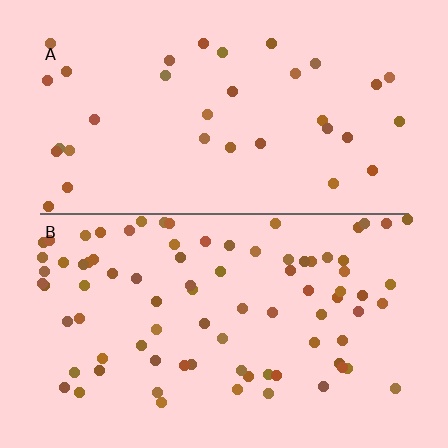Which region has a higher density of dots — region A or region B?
B (the bottom).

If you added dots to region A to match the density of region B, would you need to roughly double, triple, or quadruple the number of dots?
Approximately double.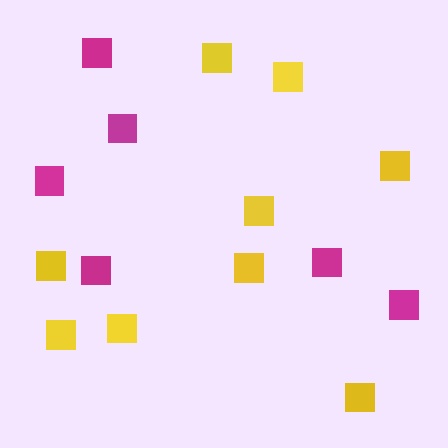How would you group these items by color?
There are 2 groups: one group of yellow squares (9) and one group of magenta squares (6).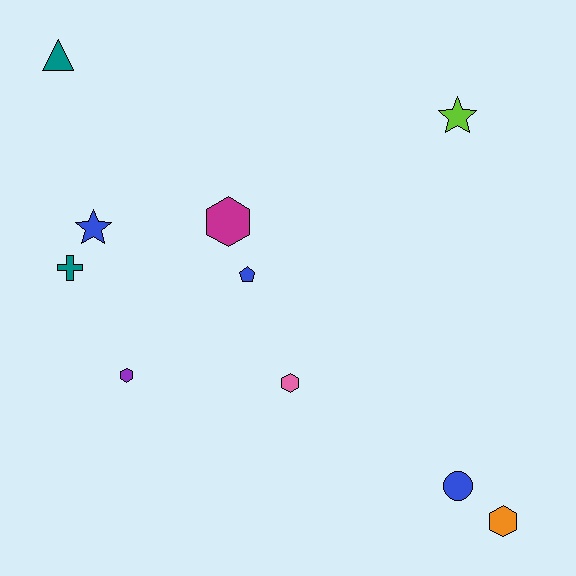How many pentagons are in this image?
There is 1 pentagon.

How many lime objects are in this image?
There is 1 lime object.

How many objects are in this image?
There are 10 objects.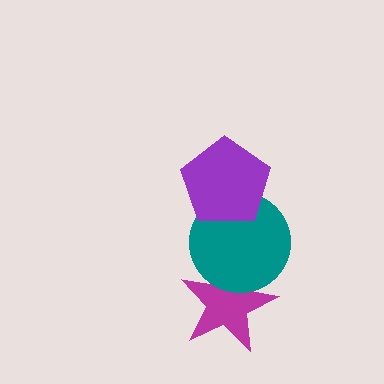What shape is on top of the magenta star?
The teal circle is on top of the magenta star.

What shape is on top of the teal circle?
The purple pentagon is on top of the teal circle.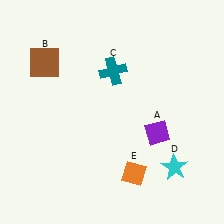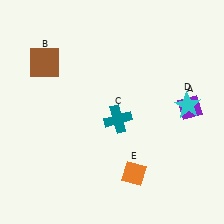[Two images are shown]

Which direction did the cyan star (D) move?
The cyan star (D) moved up.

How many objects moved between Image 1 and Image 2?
3 objects moved between the two images.